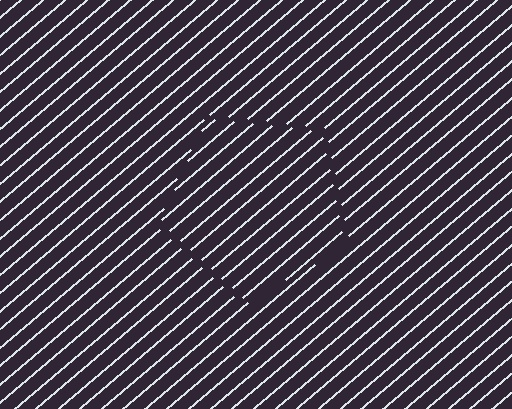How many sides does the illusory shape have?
5 sides — the line-ends trace a pentagon.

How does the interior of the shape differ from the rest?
The interior of the shape contains the same grating, shifted by half a period — the contour is defined by the phase discontinuity where line-ends from the inner and outer gratings abut.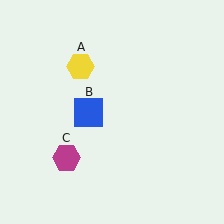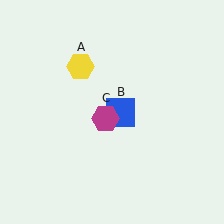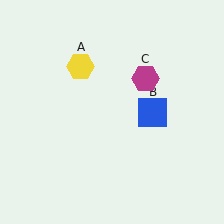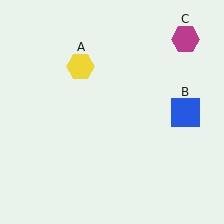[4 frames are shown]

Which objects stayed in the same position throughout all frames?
Yellow hexagon (object A) remained stationary.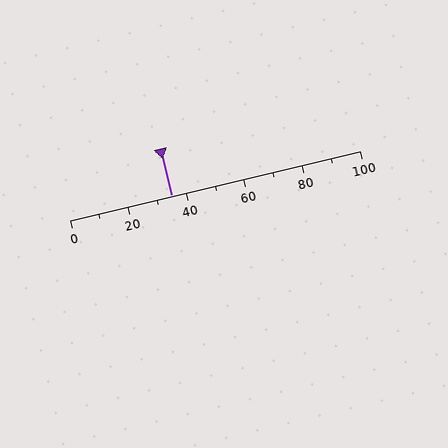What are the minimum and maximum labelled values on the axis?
The axis runs from 0 to 100.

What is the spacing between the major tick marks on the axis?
The major ticks are spaced 20 apart.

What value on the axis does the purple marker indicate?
The marker indicates approximately 35.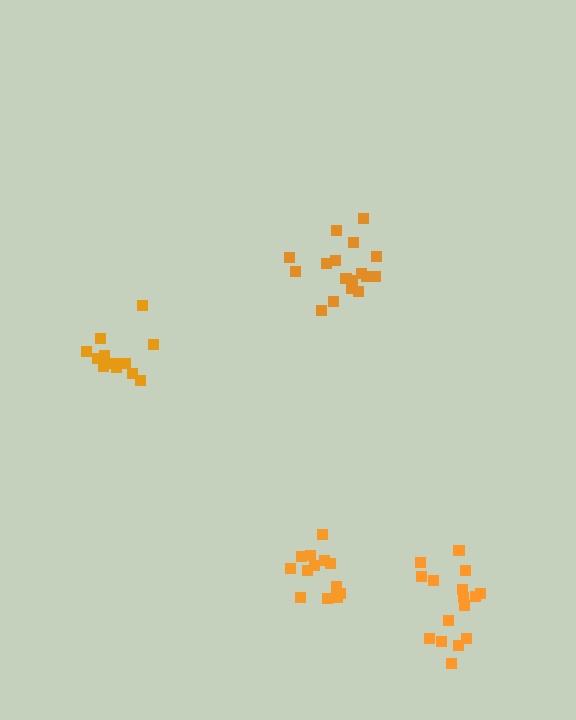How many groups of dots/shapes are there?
There are 4 groups.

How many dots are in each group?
Group 1: 17 dots, Group 2: 16 dots, Group 3: 13 dots, Group 4: 12 dots (58 total).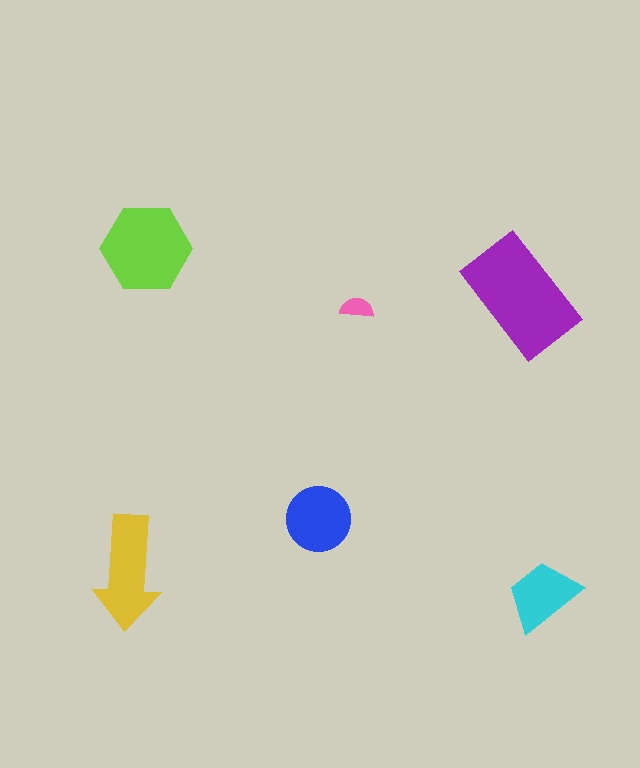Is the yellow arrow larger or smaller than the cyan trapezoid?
Larger.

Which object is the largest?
The purple rectangle.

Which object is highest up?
The lime hexagon is topmost.